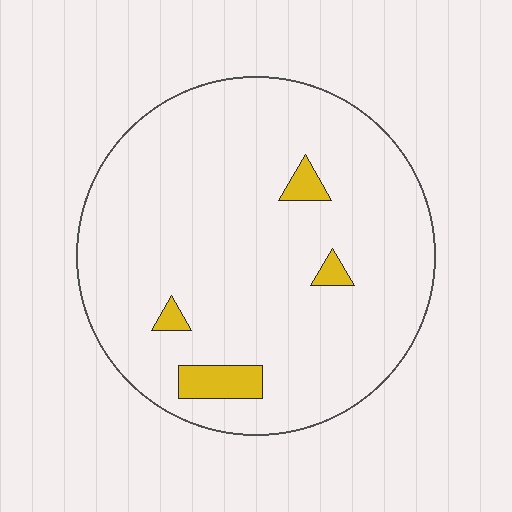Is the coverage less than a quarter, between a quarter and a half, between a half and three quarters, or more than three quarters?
Less than a quarter.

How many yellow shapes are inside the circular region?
4.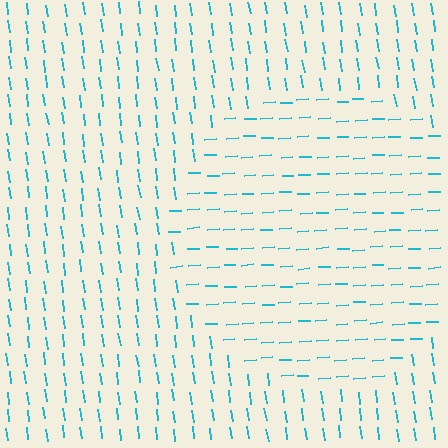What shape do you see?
I see a circle.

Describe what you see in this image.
The image is filled with small cyan line segments. A circle region in the image has lines oriented differently from the surrounding lines, creating a visible texture boundary.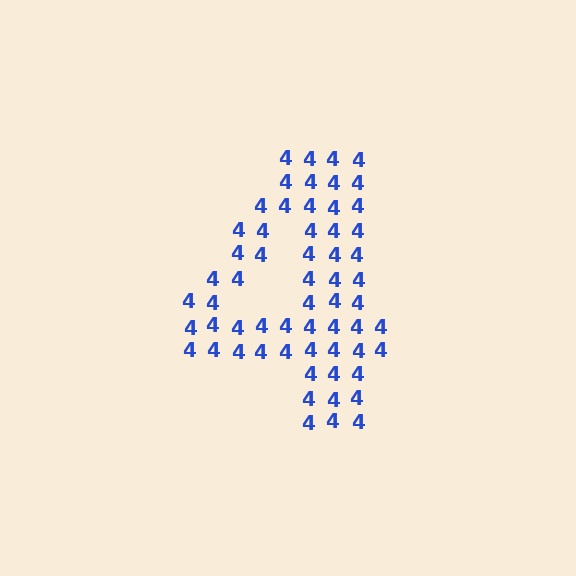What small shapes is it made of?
It is made of small digit 4's.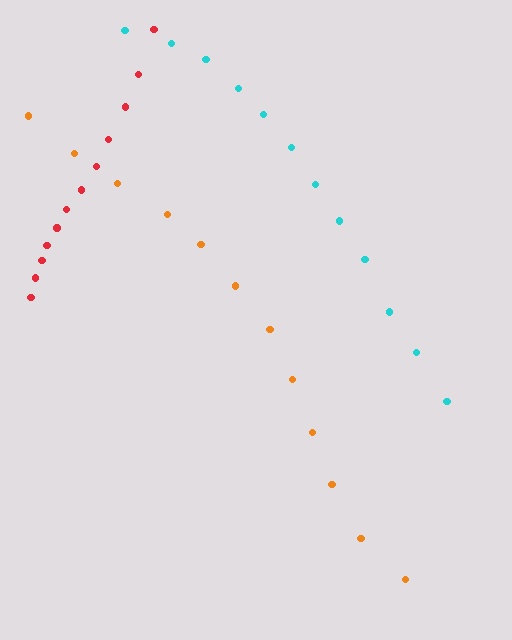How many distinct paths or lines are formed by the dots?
There are 3 distinct paths.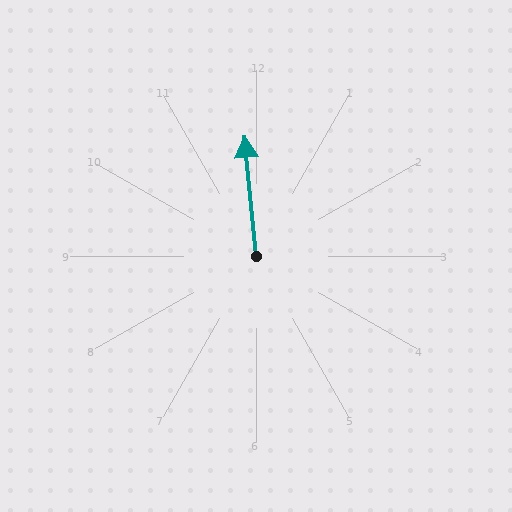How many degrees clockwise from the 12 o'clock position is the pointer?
Approximately 355 degrees.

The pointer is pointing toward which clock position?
Roughly 12 o'clock.